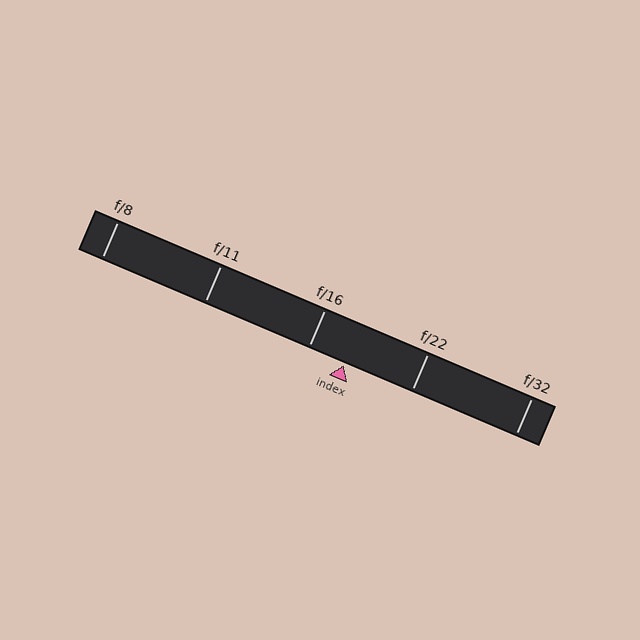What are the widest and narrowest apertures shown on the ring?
The widest aperture shown is f/8 and the narrowest is f/32.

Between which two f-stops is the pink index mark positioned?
The index mark is between f/16 and f/22.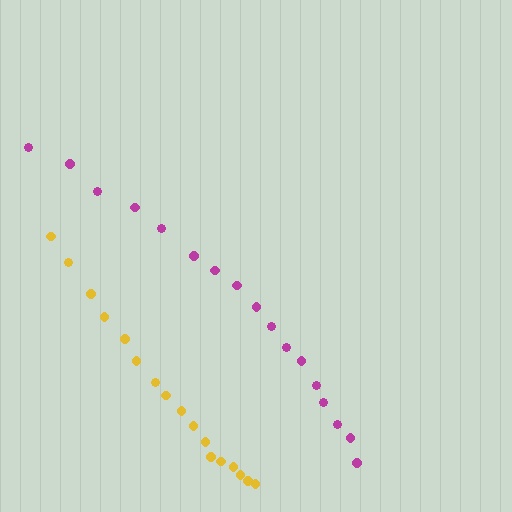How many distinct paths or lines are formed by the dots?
There are 2 distinct paths.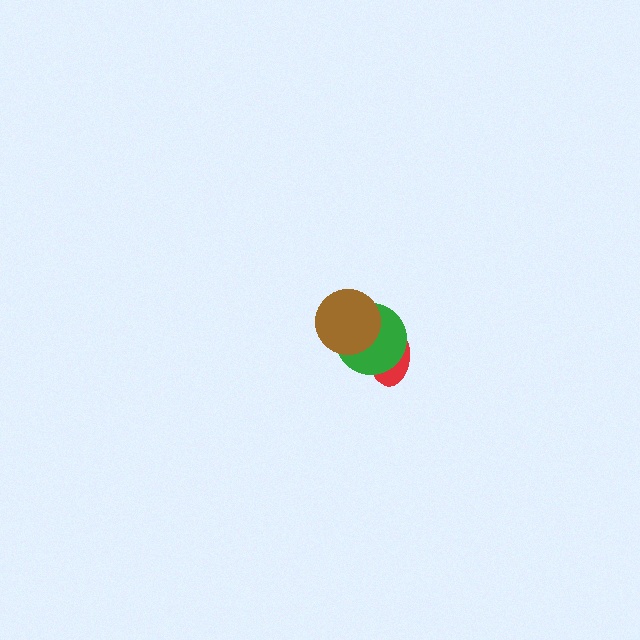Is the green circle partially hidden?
Yes, it is partially covered by another shape.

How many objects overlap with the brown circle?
2 objects overlap with the brown circle.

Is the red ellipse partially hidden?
Yes, it is partially covered by another shape.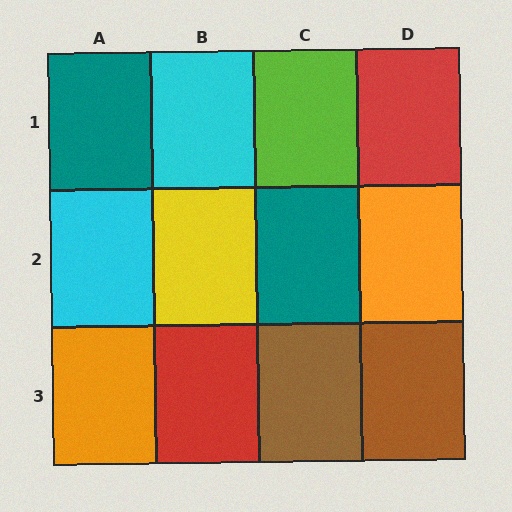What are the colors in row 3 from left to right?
Orange, red, brown, brown.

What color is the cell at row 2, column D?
Orange.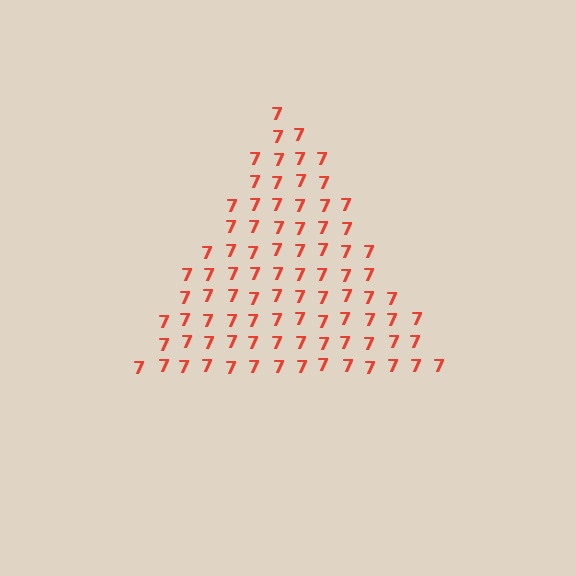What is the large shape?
The large shape is a triangle.